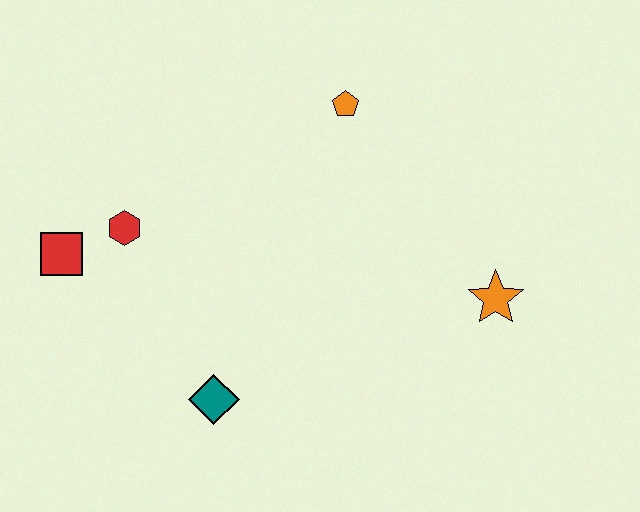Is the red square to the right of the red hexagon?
No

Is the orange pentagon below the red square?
No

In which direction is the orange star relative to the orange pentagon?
The orange star is below the orange pentagon.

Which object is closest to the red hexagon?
The red square is closest to the red hexagon.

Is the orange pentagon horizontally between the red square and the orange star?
Yes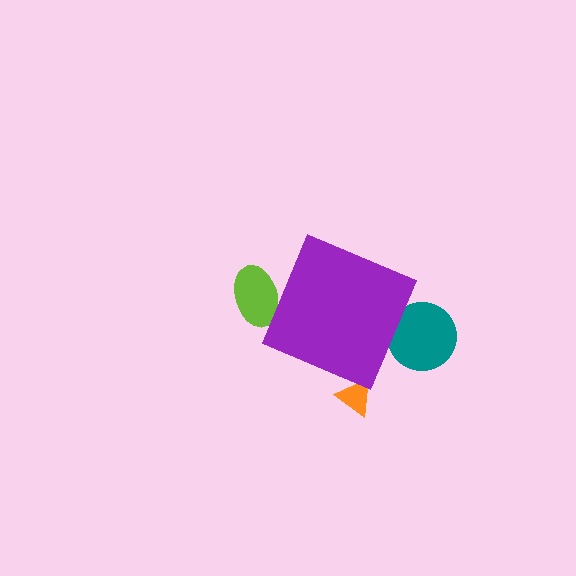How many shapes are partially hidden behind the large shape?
3 shapes are partially hidden.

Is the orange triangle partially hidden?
Yes, the orange triangle is partially hidden behind the purple diamond.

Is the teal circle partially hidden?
Yes, the teal circle is partially hidden behind the purple diamond.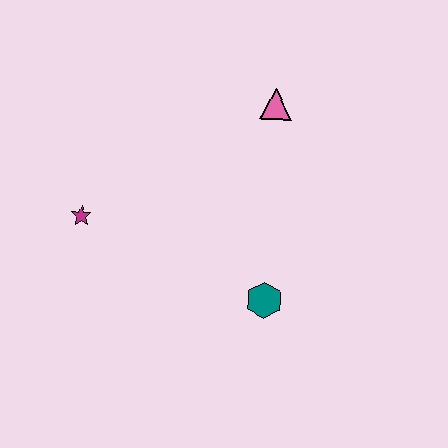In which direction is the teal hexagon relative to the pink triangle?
The teal hexagon is below the pink triangle.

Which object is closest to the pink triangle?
The teal hexagon is closest to the pink triangle.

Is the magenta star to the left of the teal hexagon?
Yes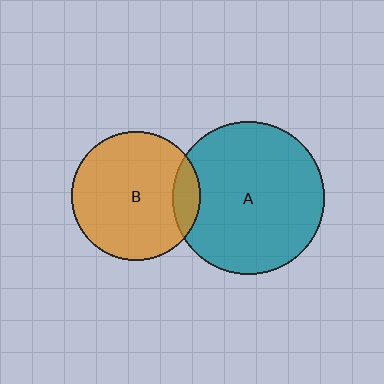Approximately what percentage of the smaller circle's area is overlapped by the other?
Approximately 10%.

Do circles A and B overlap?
Yes.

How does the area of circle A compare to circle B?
Approximately 1.4 times.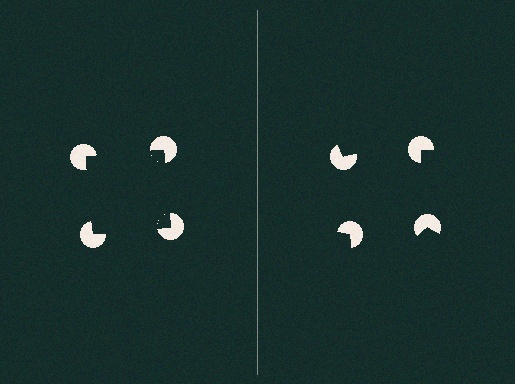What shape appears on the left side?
An illusory square.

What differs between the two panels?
The pac-man discs are positioned identically on both sides; only the wedge orientations differ. On the left they align to a square; on the right they are misaligned.